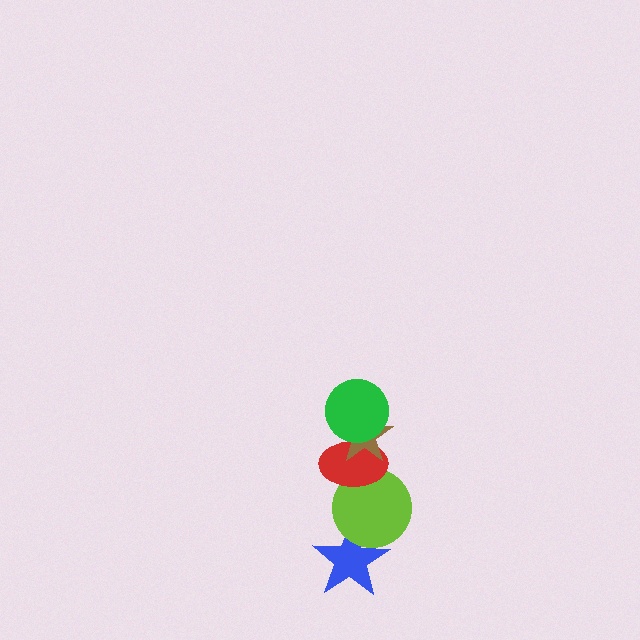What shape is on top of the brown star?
The green circle is on top of the brown star.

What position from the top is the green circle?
The green circle is 1st from the top.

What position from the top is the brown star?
The brown star is 2nd from the top.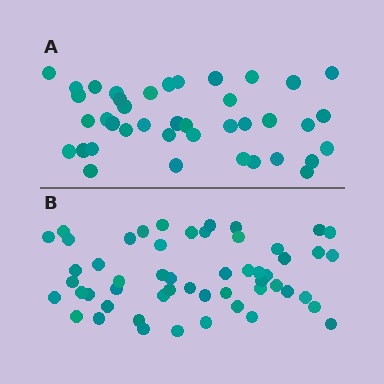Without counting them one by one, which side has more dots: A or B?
Region B (the bottom region) has more dots.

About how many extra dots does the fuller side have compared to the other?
Region B has approximately 15 more dots than region A.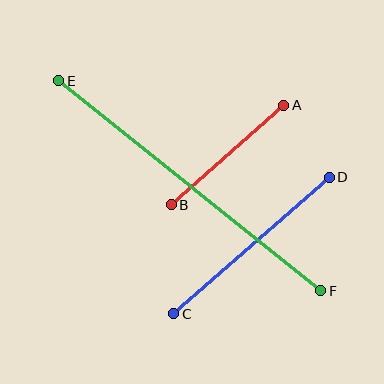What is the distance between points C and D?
The distance is approximately 207 pixels.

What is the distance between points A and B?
The distance is approximately 150 pixels.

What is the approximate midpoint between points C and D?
The midpoint is at approximately (252, 245) pixels.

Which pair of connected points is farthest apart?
Points E and F are farthest apart.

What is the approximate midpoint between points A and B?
The midpoint is at approximately (228, 155) pixels.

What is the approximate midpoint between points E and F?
The midpoint is at approximately (190, 186) pixels.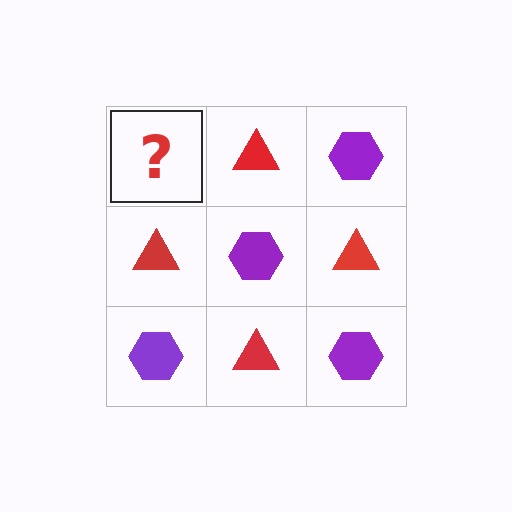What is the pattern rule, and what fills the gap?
The rule is that it alternates purple hexagon and red triangle in a checkerboard pattern. The gap should be filled with a purple hexagon.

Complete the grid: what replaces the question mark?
The question mark should be replaced with a purple hexagon.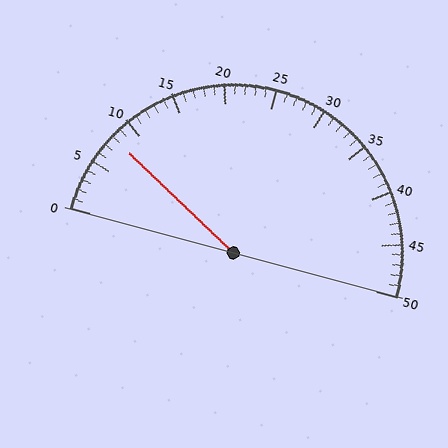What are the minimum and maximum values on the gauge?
The gauge ranges from 0 to 50.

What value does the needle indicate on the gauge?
The needle indicates approximately 8.